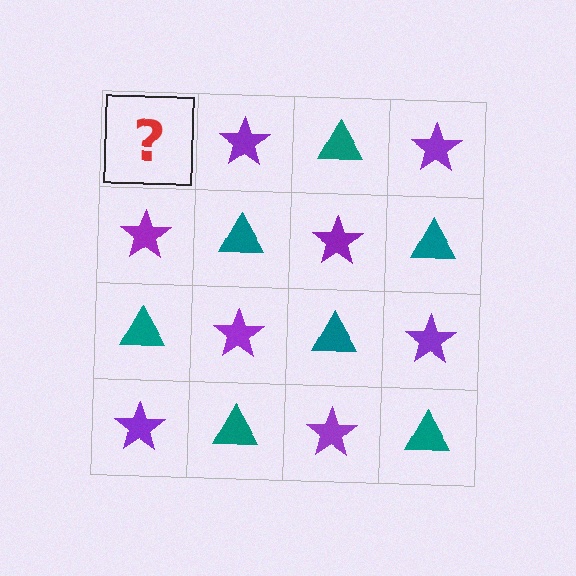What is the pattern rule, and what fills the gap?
The rule is that it alternates teal triangle and purple star in a checkerboard pattern. The gap should be filled with a teal triangle.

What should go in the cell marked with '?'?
The missing cell should contain a teal triangle.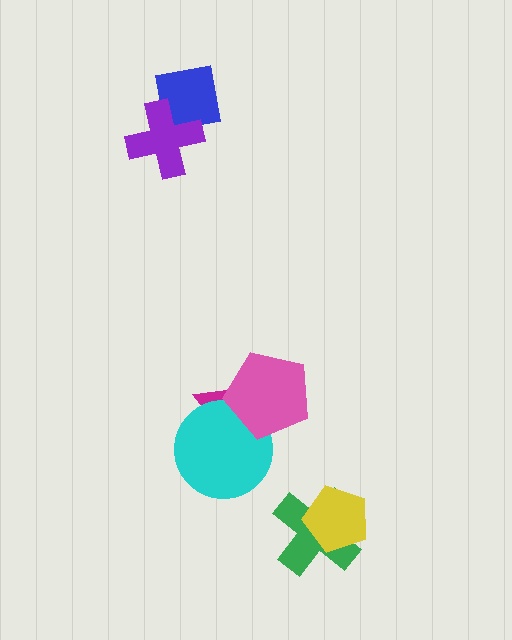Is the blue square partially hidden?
Yes, it is partially covered by another shape.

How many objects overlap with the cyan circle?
2 objects overlap with the cyan circle.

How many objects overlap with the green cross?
1 object overlaps with the green cross.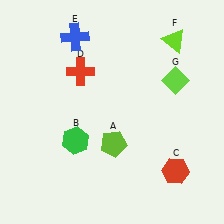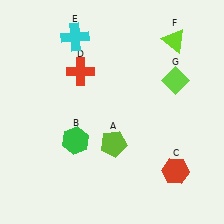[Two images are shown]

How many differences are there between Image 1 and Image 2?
There is 1 difference between the two images.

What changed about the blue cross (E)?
In Image 1, E is blue. In Image 2, it changed to cyan.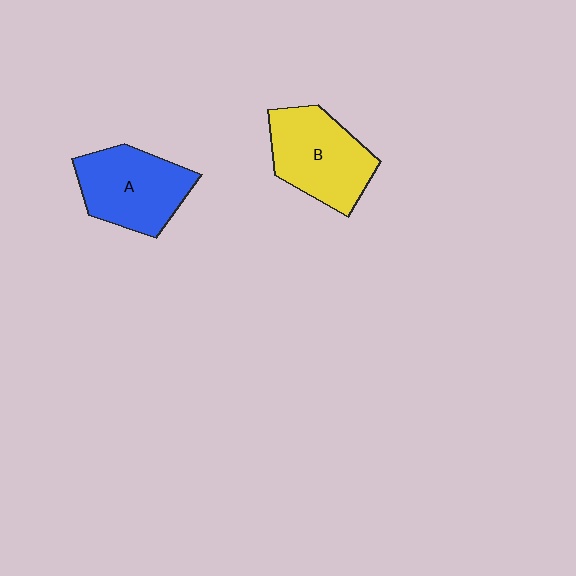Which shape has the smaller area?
Shape A (blue).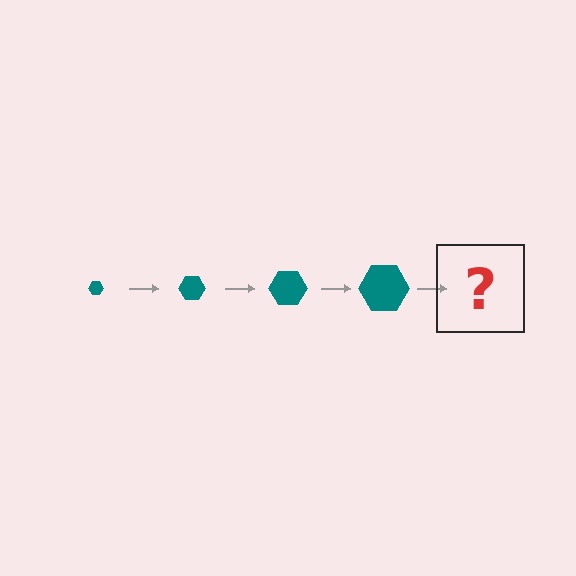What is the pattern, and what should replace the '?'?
The pattern is that the hexagon gets progressively larger each step. The '?' should be a teal hexagon, larger than the previous one.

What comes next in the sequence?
The next element should be a teal hexagon, larger than the previous one.